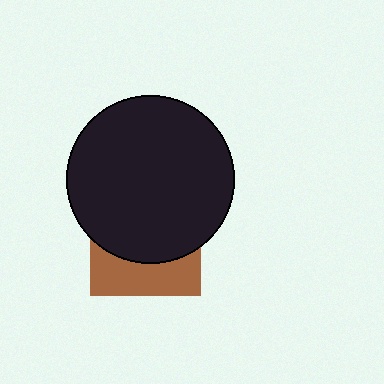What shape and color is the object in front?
The object in front is a black circle.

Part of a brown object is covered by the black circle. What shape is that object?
It is a square.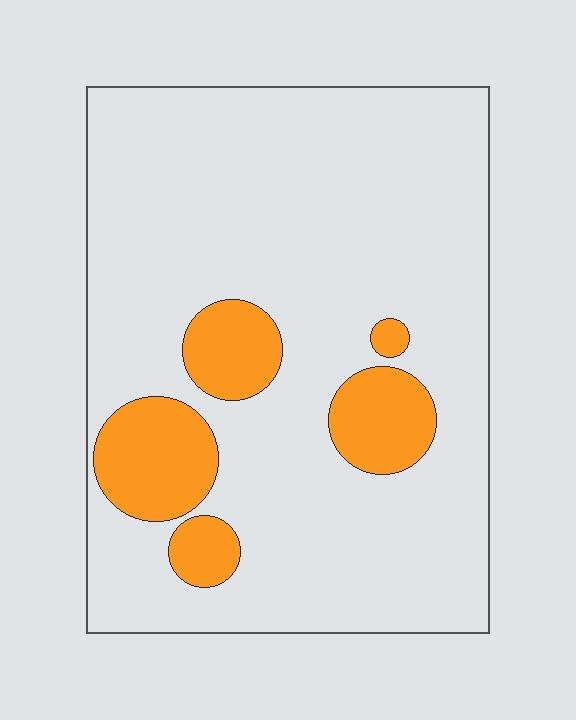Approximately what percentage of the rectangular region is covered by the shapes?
Approximately 15%.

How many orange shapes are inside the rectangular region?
5.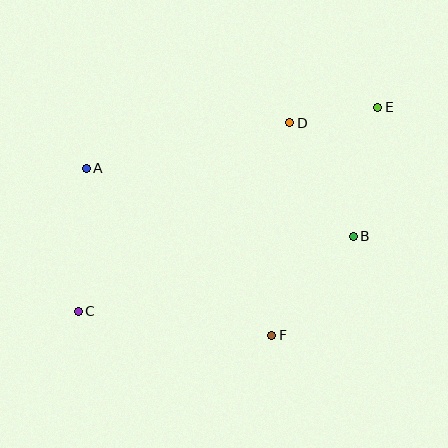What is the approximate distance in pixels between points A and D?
The distance between A and D is approximately 208 pixels.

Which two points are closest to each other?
Points D and E are closest to each other.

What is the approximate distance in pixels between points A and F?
The distance between A and F is approximately 250 pixels.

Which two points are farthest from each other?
Points C and E are farthest from each other.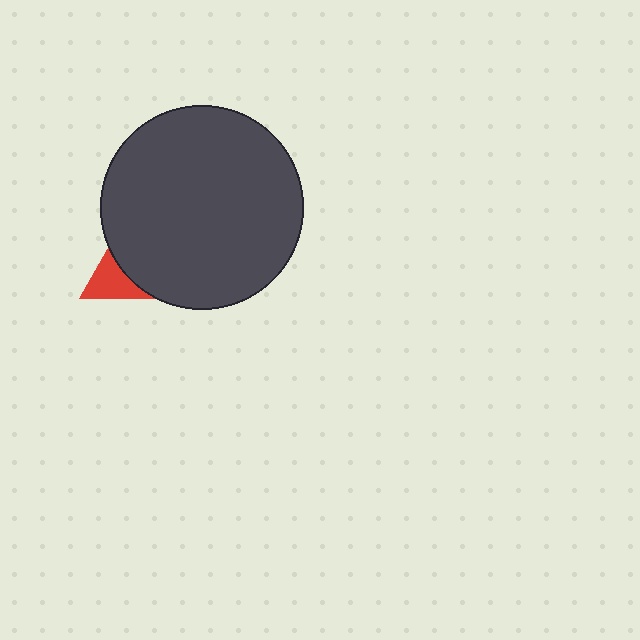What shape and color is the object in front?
The object in front is a dark gray circle.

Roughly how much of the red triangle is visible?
A small part of it is visible (roughly 31%).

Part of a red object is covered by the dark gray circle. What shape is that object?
It is a triangle.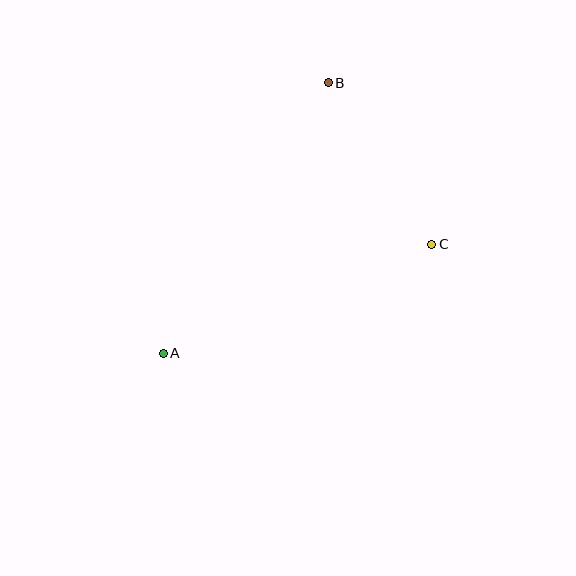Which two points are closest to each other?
Points B and C are closest to each other.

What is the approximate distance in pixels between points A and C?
The distance between A and C is approximately 290 pixels.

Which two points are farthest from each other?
Points A and B are farthest from each other.